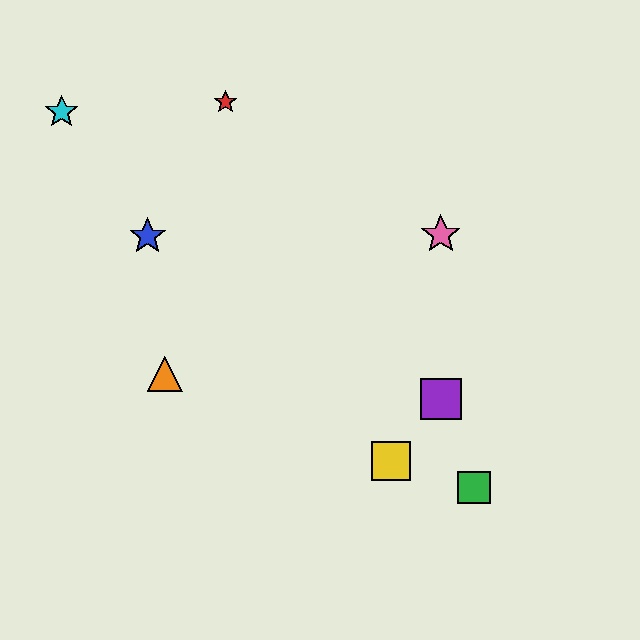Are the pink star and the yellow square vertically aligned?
No, the pink star is at x≈441 and the yellow square is at x≈391.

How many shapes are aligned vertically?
2 shapes (the purple square, the pink star) are aligned vertically.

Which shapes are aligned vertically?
The purple square, the pink star are aligned vertically.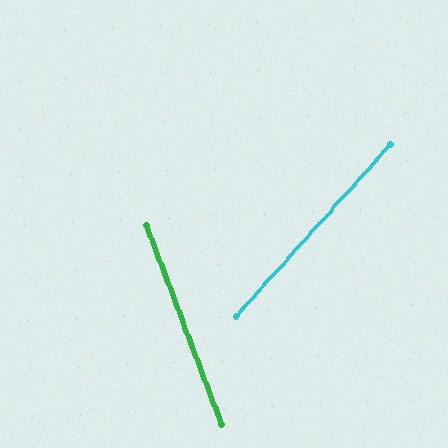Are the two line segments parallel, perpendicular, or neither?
Neither parallel nor perpendicular — they differ by about 63°.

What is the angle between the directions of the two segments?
Approximately 63 degrees.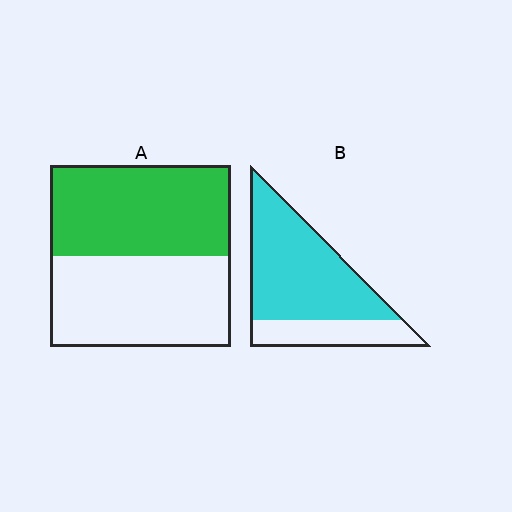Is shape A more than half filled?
Roughly half.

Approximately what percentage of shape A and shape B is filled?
A is approximately 50% and B is approximately 75%.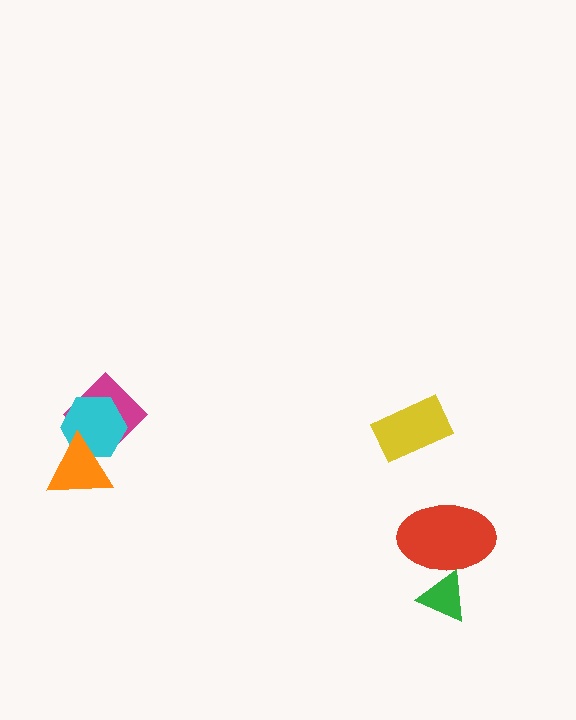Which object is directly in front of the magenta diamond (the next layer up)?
The cyan hexagon is directly in front of the magenta diamond.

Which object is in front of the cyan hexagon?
The orange triangle is in front of the cyan hexagon.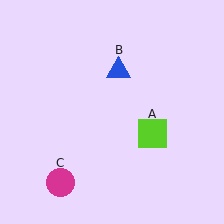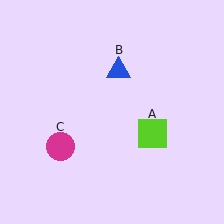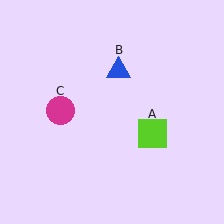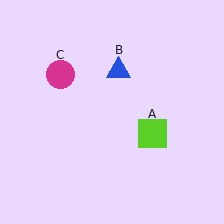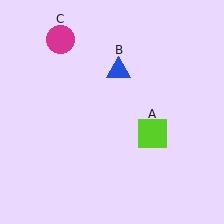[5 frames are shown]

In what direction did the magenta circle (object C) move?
The magenta circle (object C) moved up.